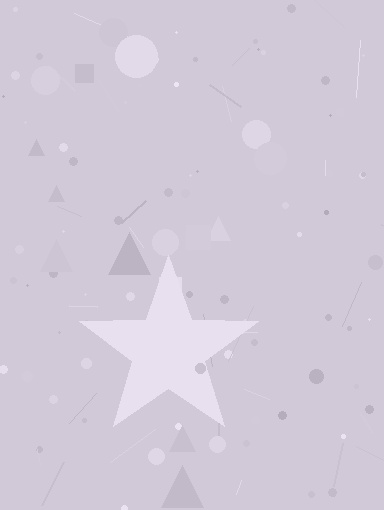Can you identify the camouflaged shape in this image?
The camouflaged shape is a star.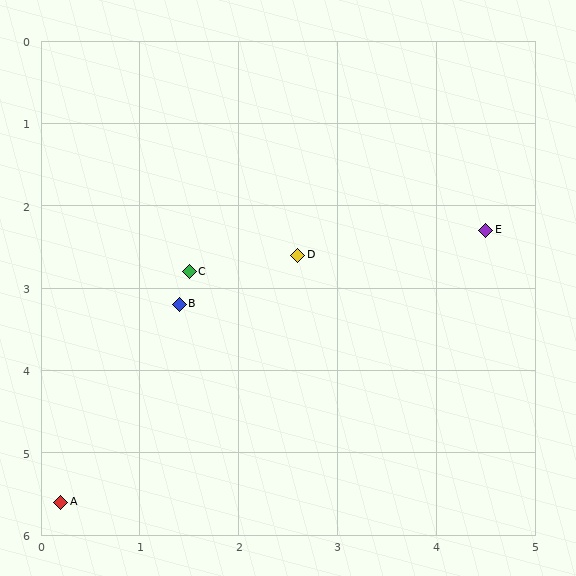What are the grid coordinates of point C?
Point C is at approximately (1.5, 2.8).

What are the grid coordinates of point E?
Point E is at approximately (4.5, 2.3).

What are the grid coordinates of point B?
Point B is at approximately (1.4, 3.2).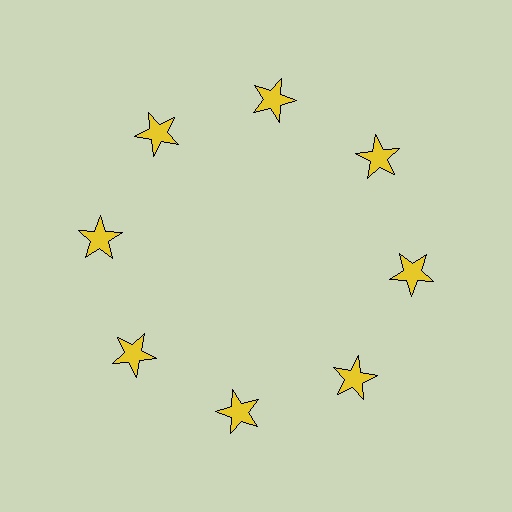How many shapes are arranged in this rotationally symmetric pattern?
There are 8 shapes, arranged in 8 groups of 1.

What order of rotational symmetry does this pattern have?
This pattern has 8-fold rotational symmetry.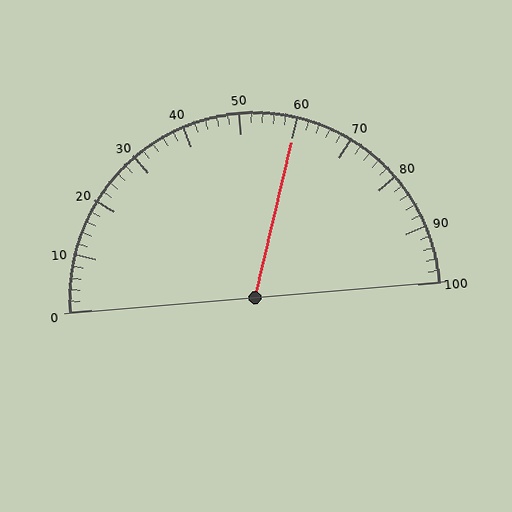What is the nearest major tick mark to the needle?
The nearest major tick mark is 60.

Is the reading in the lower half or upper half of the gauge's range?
The reading is in the upper half of the range (0 to 100).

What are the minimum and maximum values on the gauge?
The gauge ranges from 0 to 100.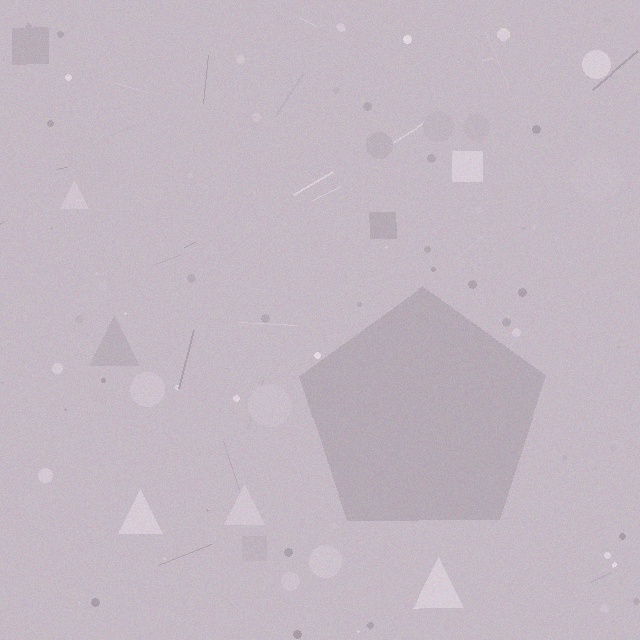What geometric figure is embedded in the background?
A pentagon is embedded in the background.